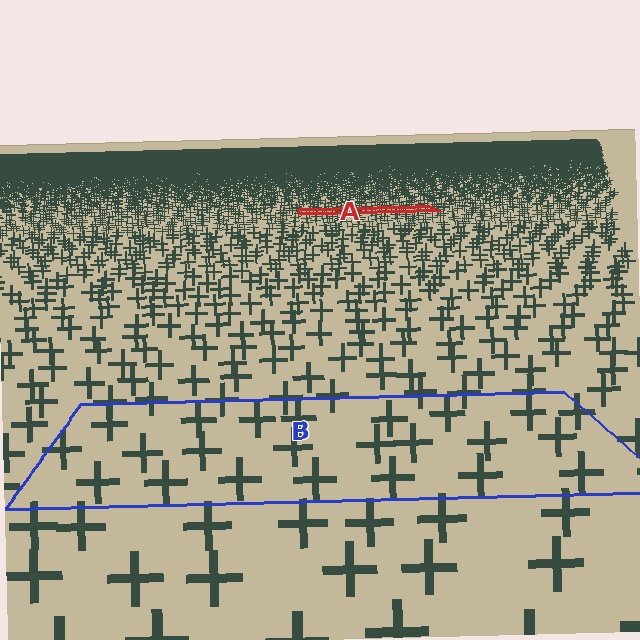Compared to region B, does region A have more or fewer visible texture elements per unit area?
Region A has more texture elements per unit area — they are packed more densely because it is farther away.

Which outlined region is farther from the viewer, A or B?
Region A is farther from the viewer — the texture elements inside it appear smaller and more densely packed.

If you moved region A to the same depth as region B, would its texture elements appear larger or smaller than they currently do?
They would appear larger. At a closer depth, the same texture elements are projected at a bigger on-screen size.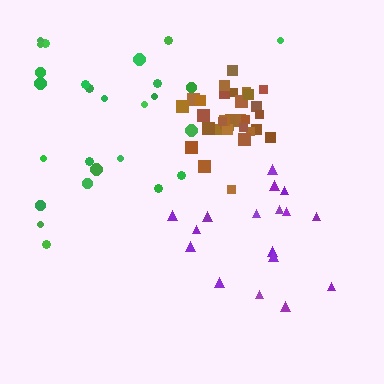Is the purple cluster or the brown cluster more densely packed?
Brown.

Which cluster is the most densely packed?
Brown.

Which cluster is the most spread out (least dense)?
Green.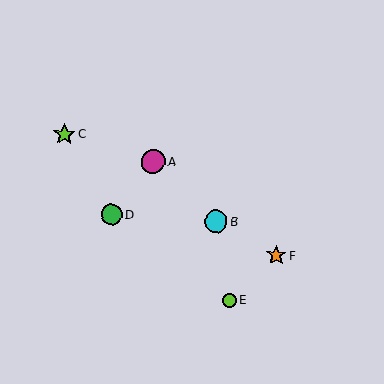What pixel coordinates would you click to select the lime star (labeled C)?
Click at (64, 134) to select the lime star C.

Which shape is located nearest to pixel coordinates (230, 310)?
The lime circle (labeled E) at (229, 300) is nearest to that location.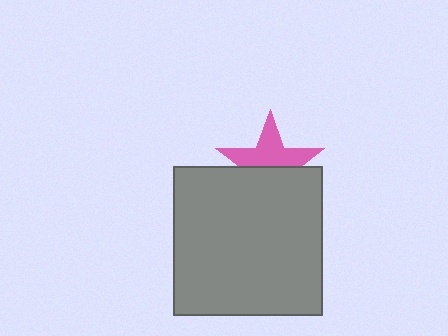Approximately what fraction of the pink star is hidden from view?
Roughly 47% of the pink star is hidden behind the gray square.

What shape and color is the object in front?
The object in front is a gray square.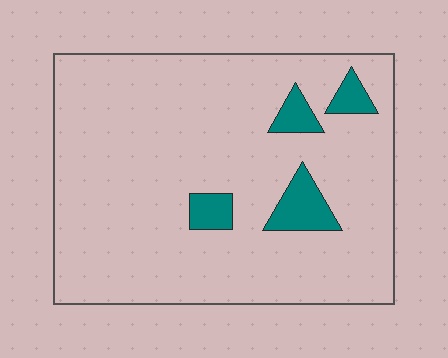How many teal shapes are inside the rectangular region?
4.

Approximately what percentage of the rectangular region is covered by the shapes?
Approximately 10%.